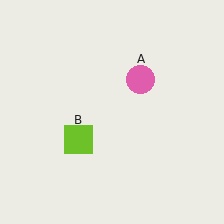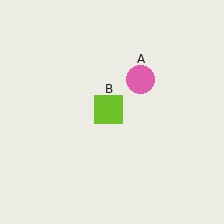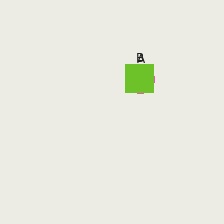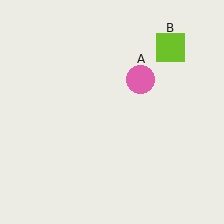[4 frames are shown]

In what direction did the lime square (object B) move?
The lime square (object B) moved up and to the right.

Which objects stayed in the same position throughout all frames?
Pink circle (object A) remained stationary.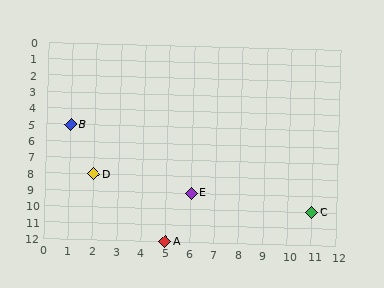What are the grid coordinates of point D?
Point D is at grid coordinates (2, 8).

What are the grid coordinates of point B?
Point B is at grid coordinates (1, 5).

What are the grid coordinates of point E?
Point E is at grid coordinates (6, 9).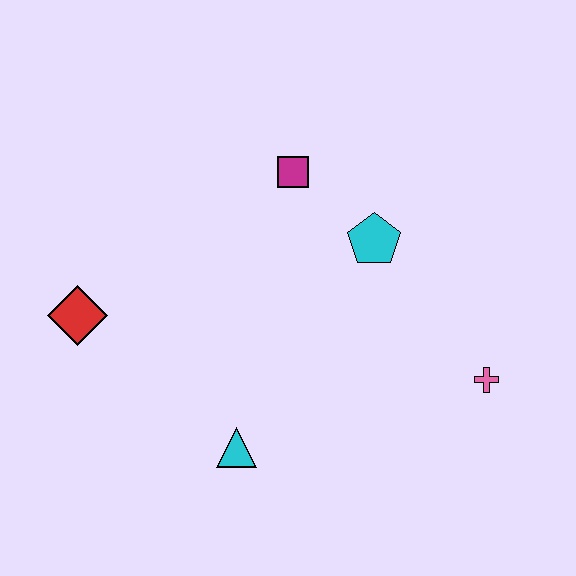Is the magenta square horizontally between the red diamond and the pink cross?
Yes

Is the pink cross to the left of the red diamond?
No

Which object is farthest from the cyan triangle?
The magenta square is farthest from the cyan triangle.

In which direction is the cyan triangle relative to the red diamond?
The cyan triangle is to the right of the red diamond.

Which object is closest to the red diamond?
The cyan triangle is closest to the red diamond.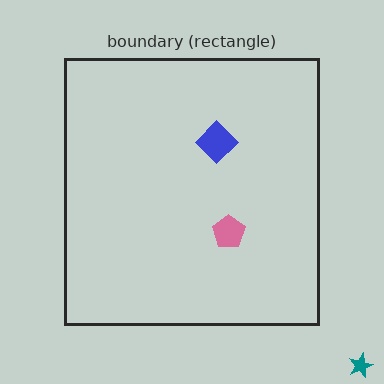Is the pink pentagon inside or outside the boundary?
Inside.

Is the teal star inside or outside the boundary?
Outside.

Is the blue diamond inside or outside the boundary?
Inside.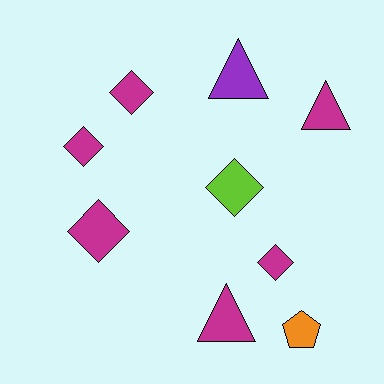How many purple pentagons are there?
There are no purple pentagons.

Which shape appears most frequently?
Diamond, with 5 objects.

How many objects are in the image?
There are 9 objects.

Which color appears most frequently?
Magenta, with 6 objects.